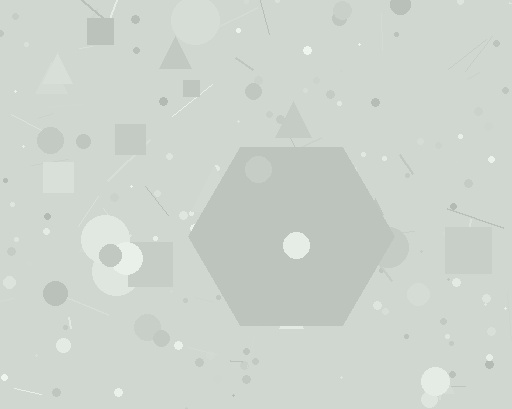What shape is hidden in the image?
A hexagon is hidden in the image.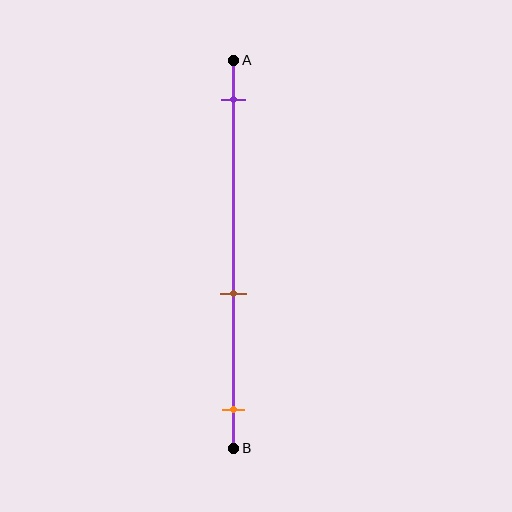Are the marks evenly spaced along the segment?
No, the marks are not evenly spaced.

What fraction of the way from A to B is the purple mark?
The purple mark is approximately 10% (0.1) of the way from A to B.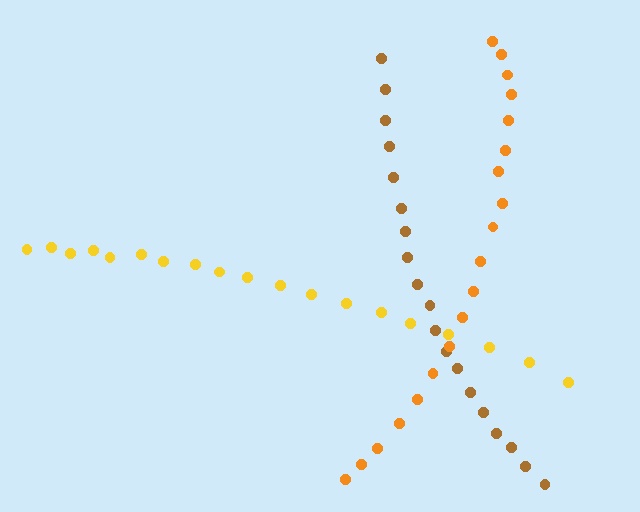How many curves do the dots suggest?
There are 3 distinct paths.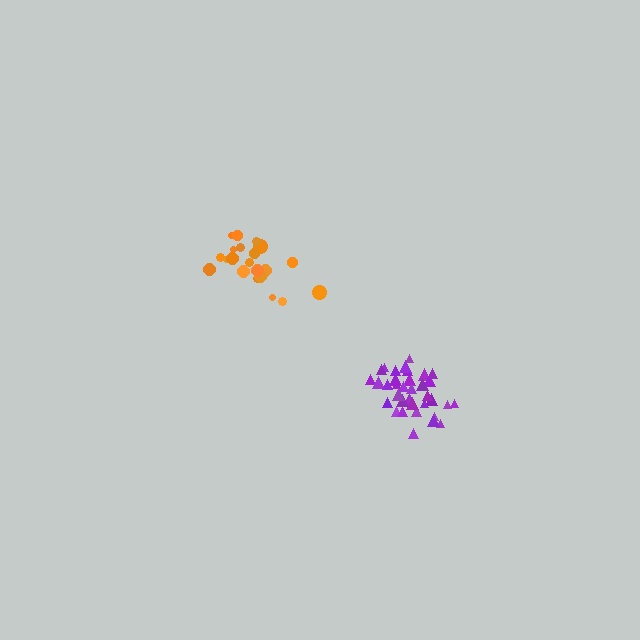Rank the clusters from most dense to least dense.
purple, orange.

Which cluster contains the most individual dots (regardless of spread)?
Purple (35).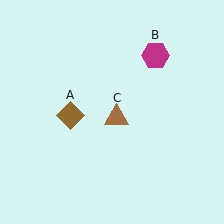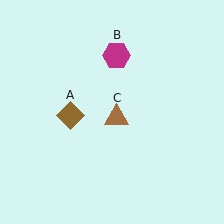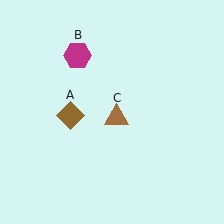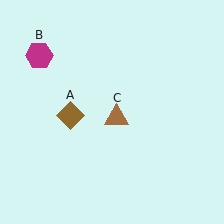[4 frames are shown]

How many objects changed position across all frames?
1 object changed position: magenta hexagon (object B).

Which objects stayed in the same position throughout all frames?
Brown diamond (object A) and brown triangle (object C) remained stationary.